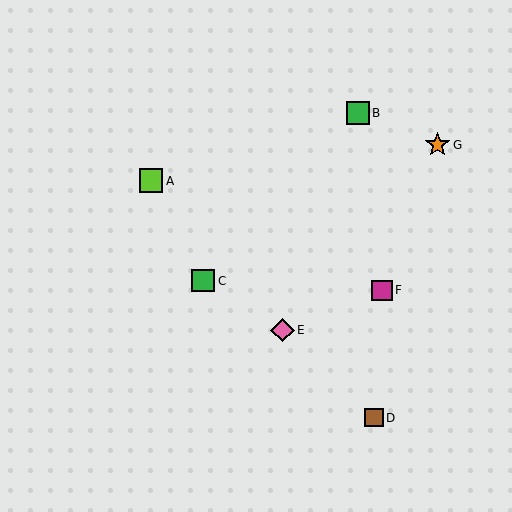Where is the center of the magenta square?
The center of the magenta square is at (382, 290).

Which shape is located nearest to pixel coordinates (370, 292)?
The magenta square (labeled F) at (382, 290) is nearest to that location.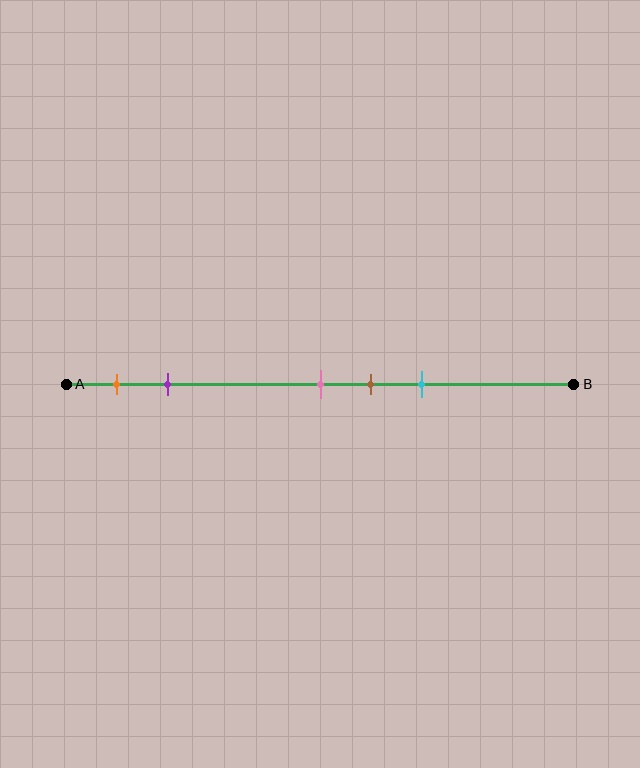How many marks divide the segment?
There are 5 marks dividing the segment.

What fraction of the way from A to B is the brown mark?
The brown mark is approximately 60% (0.6) of the way from A to B.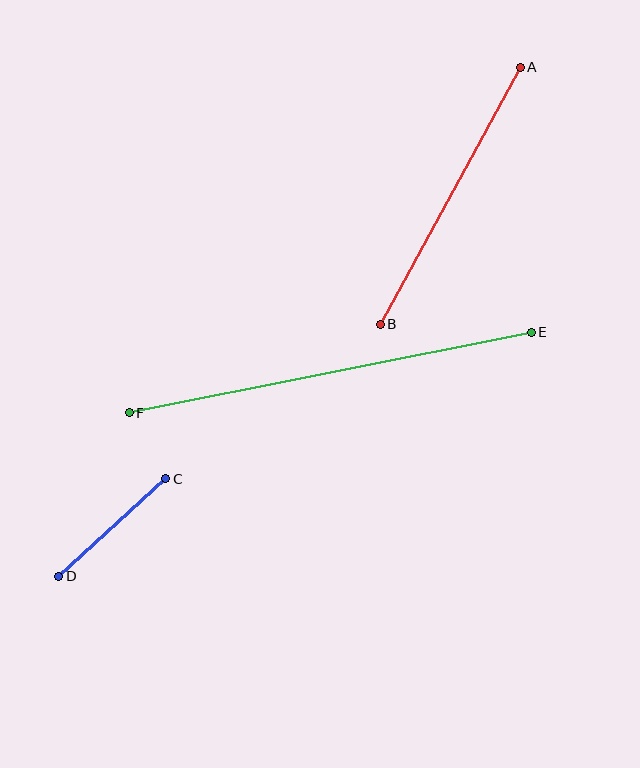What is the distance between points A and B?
The distance is approximately 293 pixels.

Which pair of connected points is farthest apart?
Points E and F are farthest apart.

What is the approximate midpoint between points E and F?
The midpoint is at approximately (330, 372) pixels.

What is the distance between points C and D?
The distance is approximately 145 pixels.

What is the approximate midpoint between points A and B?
The midpoint is at approximately (450, 196) pixels.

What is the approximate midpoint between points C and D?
The midpoint is at approximately (112, 528) pixels.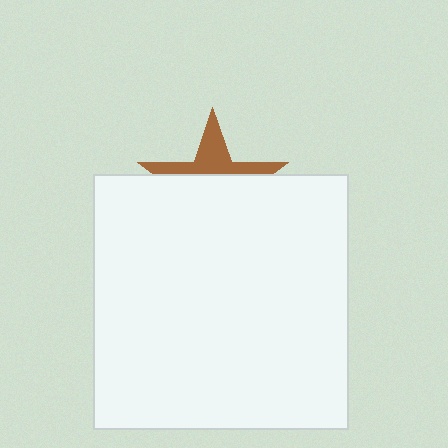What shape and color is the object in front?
The object in front is a white square.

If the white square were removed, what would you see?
You would see the complete brown star.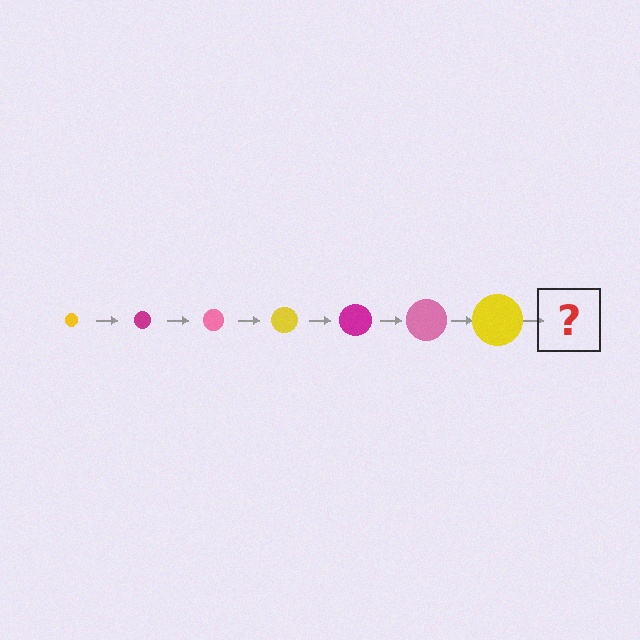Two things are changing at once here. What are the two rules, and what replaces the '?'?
The two rules are that the circle grows larger each step and the color cycles through yellow, magenta, and pink. The '?' should be a magenta circle, larger than the previous one.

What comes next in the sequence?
The next element should be a magenta circle, larger than the previous one.